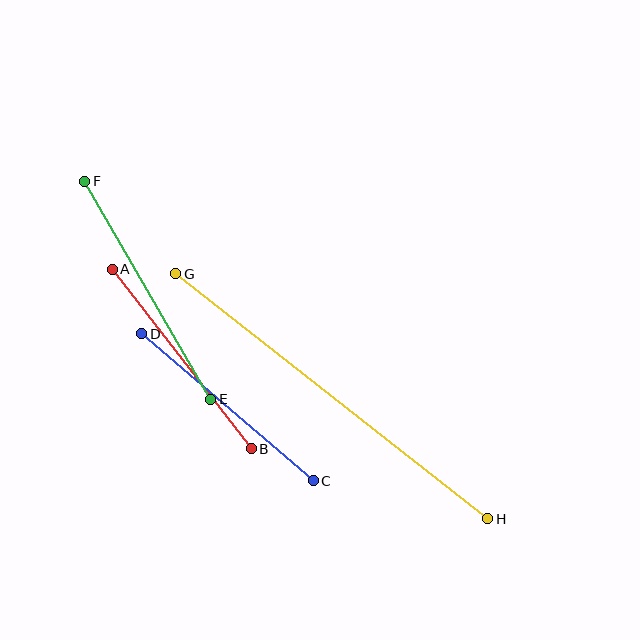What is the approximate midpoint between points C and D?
The midpoint is at approximately (228, 407) pixels.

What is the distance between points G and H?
The distance is approximately 397 pixels.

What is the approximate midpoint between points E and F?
The midpoint is at approximately (148, 290) pixels.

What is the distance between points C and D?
The distance is approximately 226 pixels.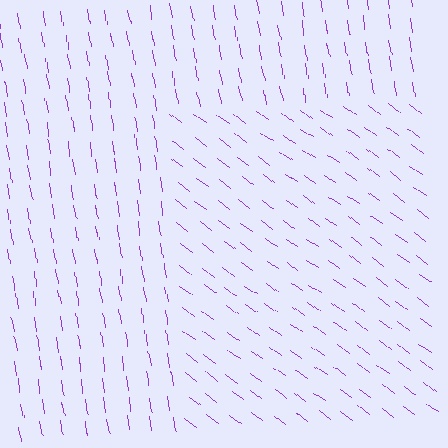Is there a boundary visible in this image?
Yes, there is a texture boundary formed by a change in line orientation.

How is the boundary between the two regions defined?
The boundary is defined purely by a change in line orientation (approximately 45 degrees difference). All lines are the same color and thickness.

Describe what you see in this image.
The image is filled with small purple line segments. A rectangle region in the image has lines oriented differently from the surrounding lines, creating a visible texture boundary.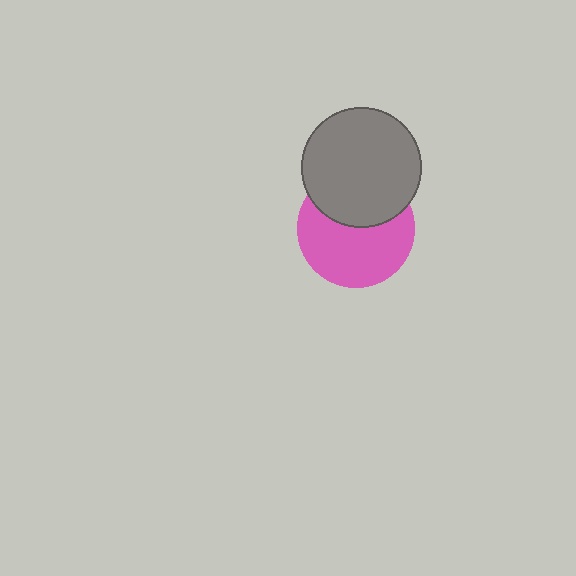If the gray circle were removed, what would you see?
You would see the complete pink circle.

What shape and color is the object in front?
The object in front is a gray circle.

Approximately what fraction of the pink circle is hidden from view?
Roughly 39% of the pink circle is hidden behind the gray circle.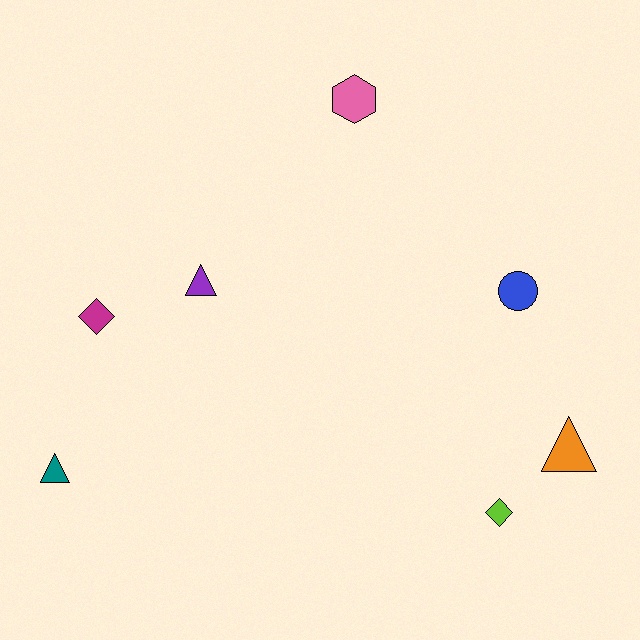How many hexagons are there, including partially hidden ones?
There is 1 hexagon.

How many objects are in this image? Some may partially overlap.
There are 7 objects.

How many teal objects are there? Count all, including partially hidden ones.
There is 1 teal object.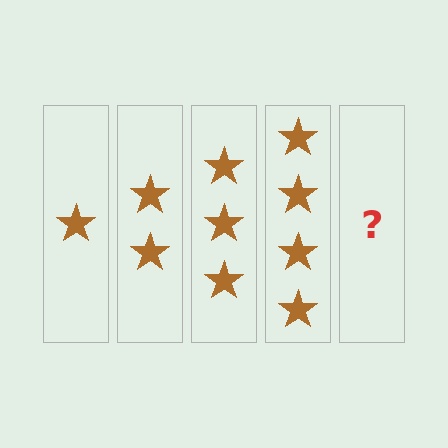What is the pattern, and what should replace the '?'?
The pattern is that each step adds one more star. The '?' should be 5 stars.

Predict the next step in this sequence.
The next step is 5 stars.